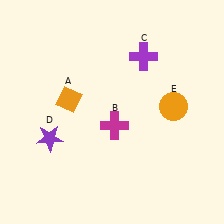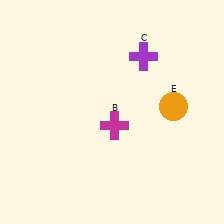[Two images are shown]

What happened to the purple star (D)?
The purple star (D) was removed in Image 2. It was in the bottom-left area of Image 1.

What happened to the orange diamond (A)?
The orange diamond (A) was removed in Image 2. It was in the top-left area of Image 1.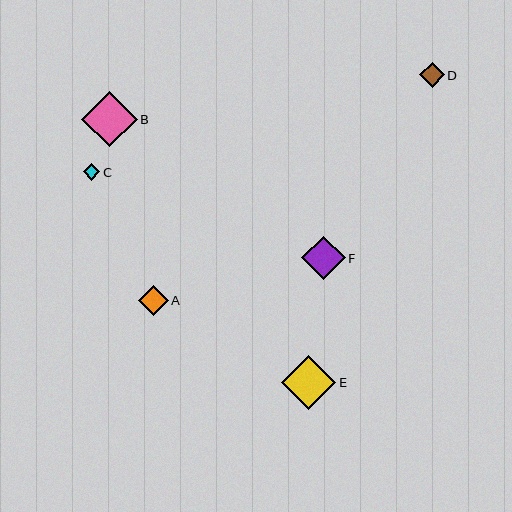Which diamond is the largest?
Diamond B is the largest with a size of approximately 56 pixels.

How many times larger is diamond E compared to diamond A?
Diamond E is approximately 1.8 times the size of diamond A.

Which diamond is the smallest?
Diamond C is the smallest with a size of approximately 17 pixels.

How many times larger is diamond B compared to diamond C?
Diamond B is approximately 3.4 times the size of diamond C.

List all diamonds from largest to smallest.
From largest to smallest: B, E, F, A, D, C.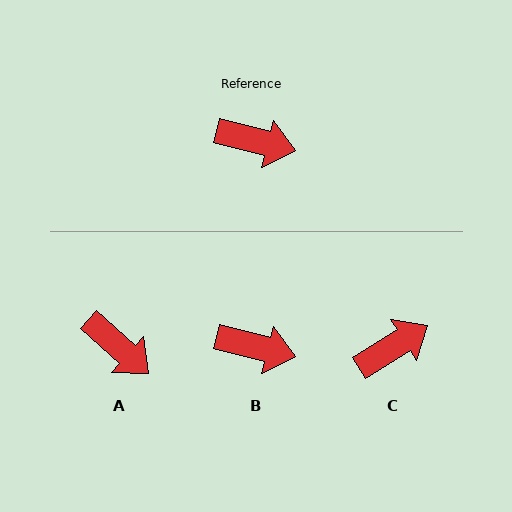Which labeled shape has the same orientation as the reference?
B.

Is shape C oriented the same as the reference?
No, it is off by about 47 degrees.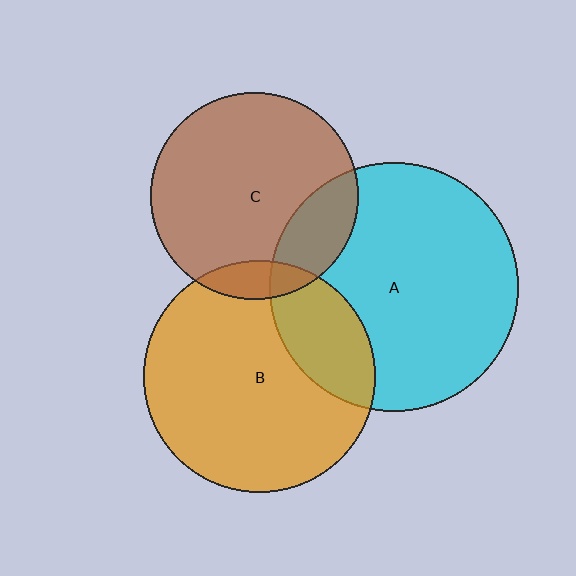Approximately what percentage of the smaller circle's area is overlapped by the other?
Approximately 25%.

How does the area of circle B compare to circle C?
Approximately 1.2 times.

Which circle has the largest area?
Circle A (cyan).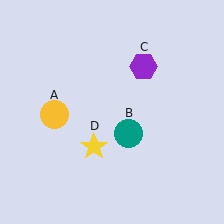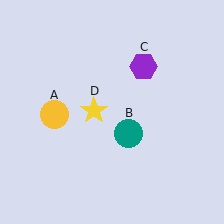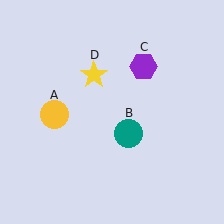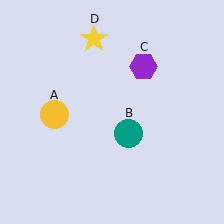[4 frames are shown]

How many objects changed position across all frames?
1 object changed position: yellow star (object D).